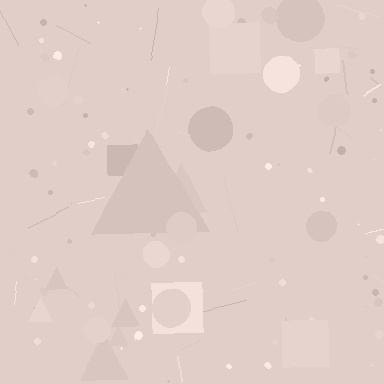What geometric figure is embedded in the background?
A triangle is embedded in the background.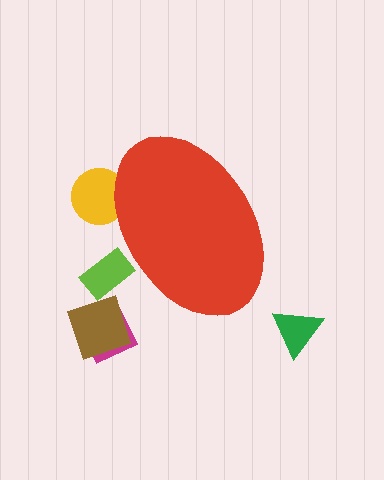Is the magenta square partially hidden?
No, the magenta square is fully visible.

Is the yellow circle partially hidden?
Yes, the yellow circle is partially hidden behind the red ellipse.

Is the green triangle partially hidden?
No, the green triangle is fully visible.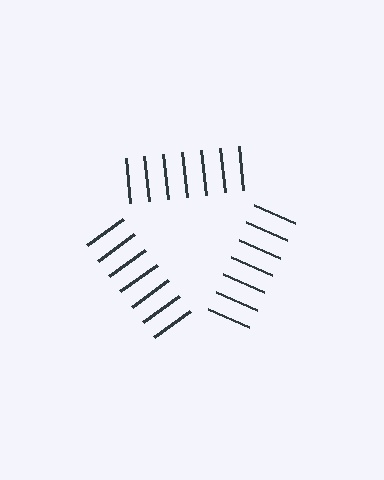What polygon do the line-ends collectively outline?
An illusory triangle — the line segments terminate on its edges but no continuous stroke is drawn.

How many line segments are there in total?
21 — 7 along each of the 3 edges.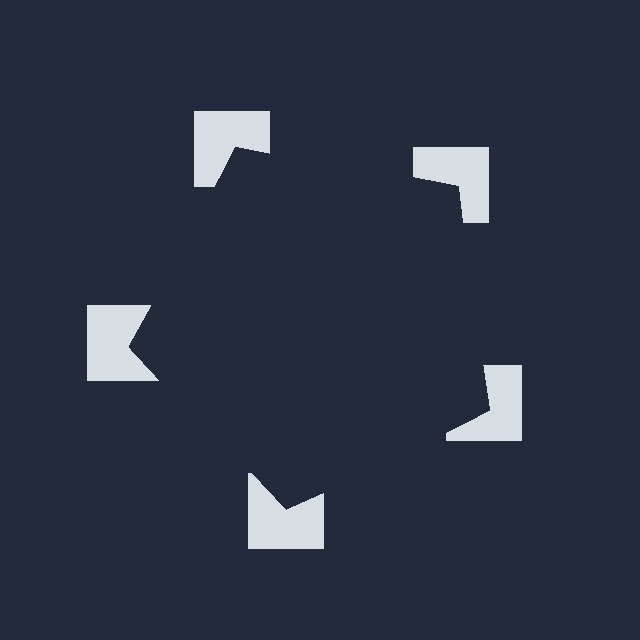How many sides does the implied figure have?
5 sides.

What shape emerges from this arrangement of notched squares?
An illusory pentagon — its edges are inferred from the aligned wedge cuts in the notched squares, not physically drawn.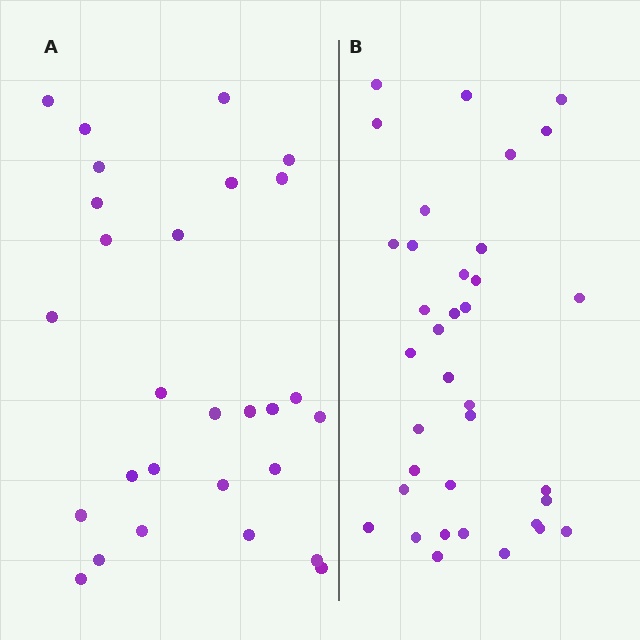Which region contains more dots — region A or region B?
Region B (the right region) has more dots.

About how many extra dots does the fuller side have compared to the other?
Region B has roughly 8 or so more dots than region A.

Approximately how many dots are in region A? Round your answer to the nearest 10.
About 30 dots. (The exact count is 28, which rounds to 30.)